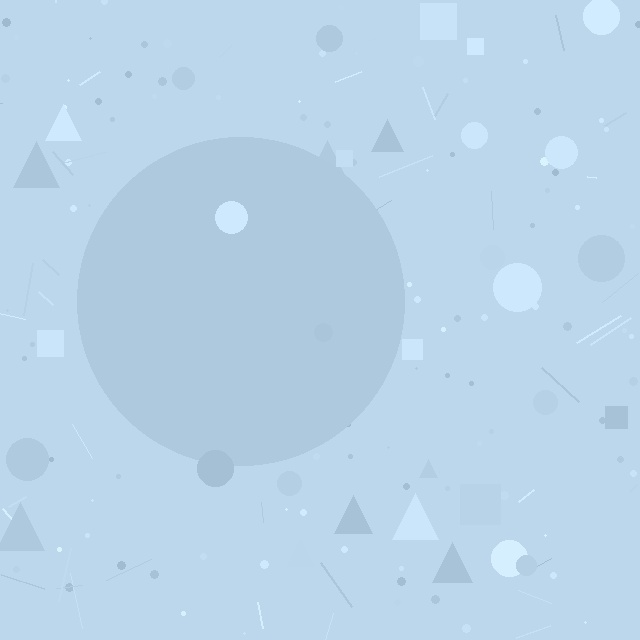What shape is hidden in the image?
A circle is hidden in the image.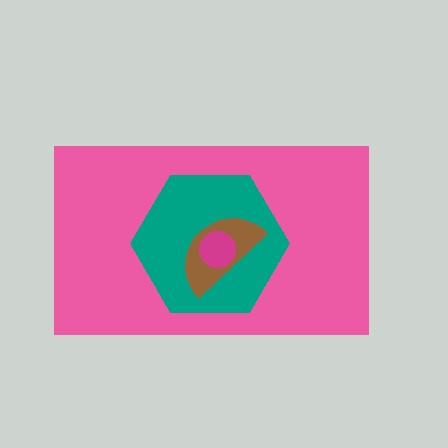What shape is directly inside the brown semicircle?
The magenta circle.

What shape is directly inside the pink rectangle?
The teal hexagon.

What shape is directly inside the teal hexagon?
The brown semicircle.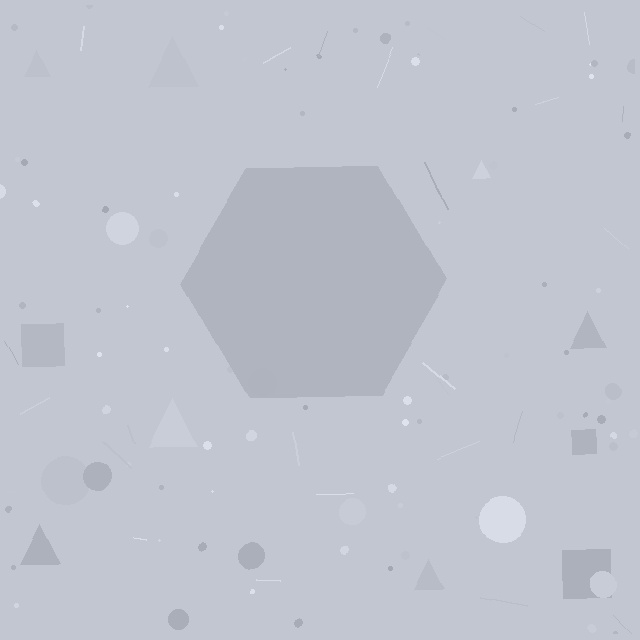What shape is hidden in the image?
A hexagon is hidden in the image.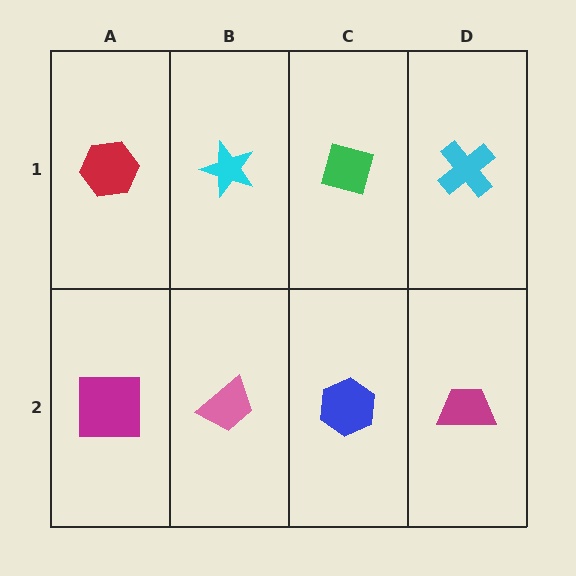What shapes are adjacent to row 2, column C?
A green diamond (row 1, column C), a pink trapezoid (row 2, column B), a magenta trapezoid (row 2, column D).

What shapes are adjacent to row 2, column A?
A red hexagon (row 1, column A), a pink trapezoid (row 2, column B).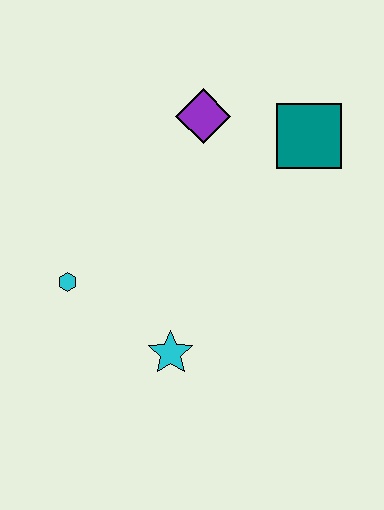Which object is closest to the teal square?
The purple diamond is closest to the teal square.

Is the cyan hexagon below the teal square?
Yes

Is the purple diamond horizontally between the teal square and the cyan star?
Yes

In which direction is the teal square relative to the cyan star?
The teal square is above the cyan star.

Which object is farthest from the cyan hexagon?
The teal square is farthest from the cyan hexagon.